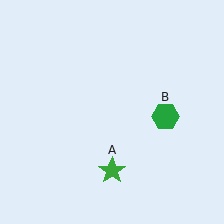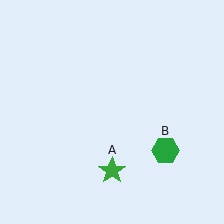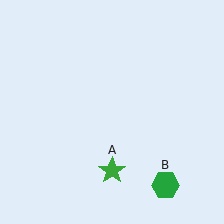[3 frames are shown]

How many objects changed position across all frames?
1 object changed position: green hexagon (object B).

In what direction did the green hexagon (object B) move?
The green hexagon (object B) moved down.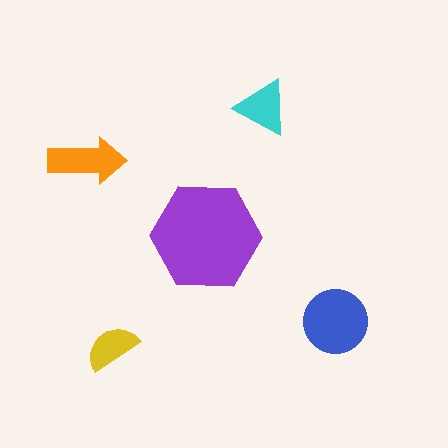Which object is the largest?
The purple hexagon.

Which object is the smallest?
The yellow semicircle.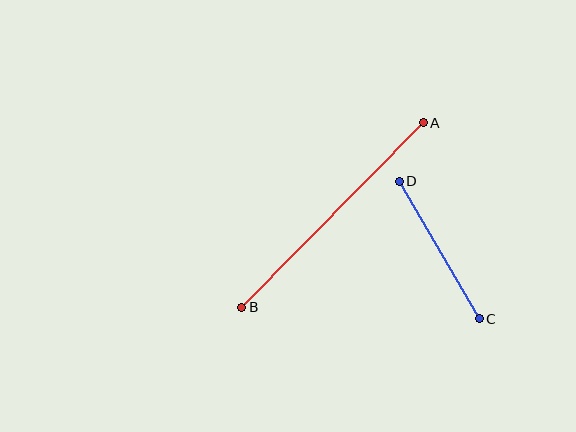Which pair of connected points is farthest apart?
Points A and B are farthest apart.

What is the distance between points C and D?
The distance is approximately 159 pixels.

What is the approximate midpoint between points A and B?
The midpoint is at approximately (332, 215) pixels.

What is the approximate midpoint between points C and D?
The midpoint is at approximately (439, 250) pixels.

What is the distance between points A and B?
The distance is approximately 259 pixels.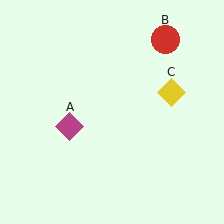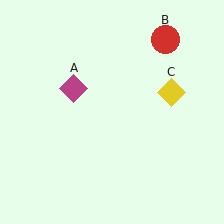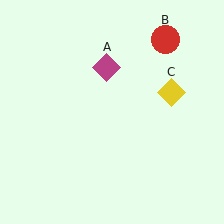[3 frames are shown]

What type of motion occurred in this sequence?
The magenta diamond (object A) rotated clockwise around the center of the scene.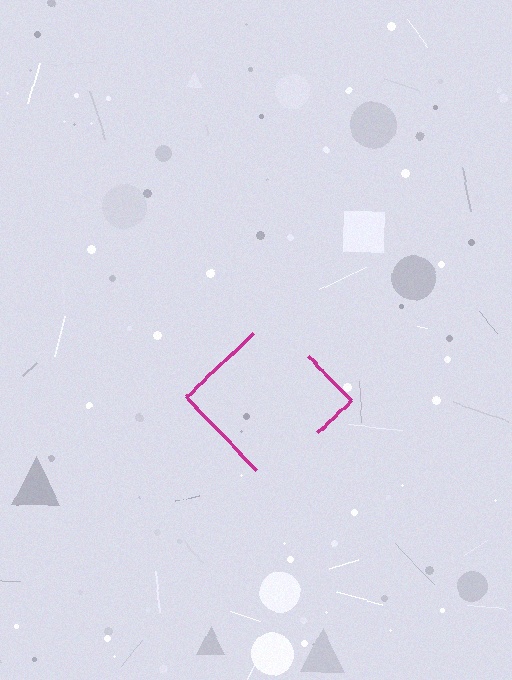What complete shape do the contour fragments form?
The contour fragments form a diamond.